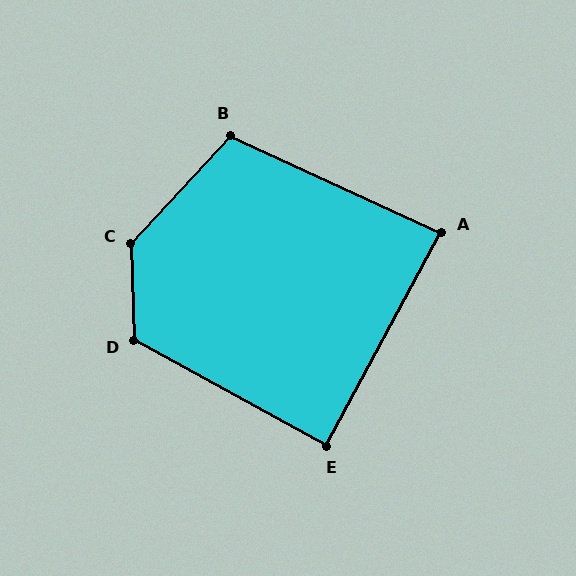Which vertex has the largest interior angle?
C, at approximately 136 degrees.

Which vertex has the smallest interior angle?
A, at approximately 87 degrees.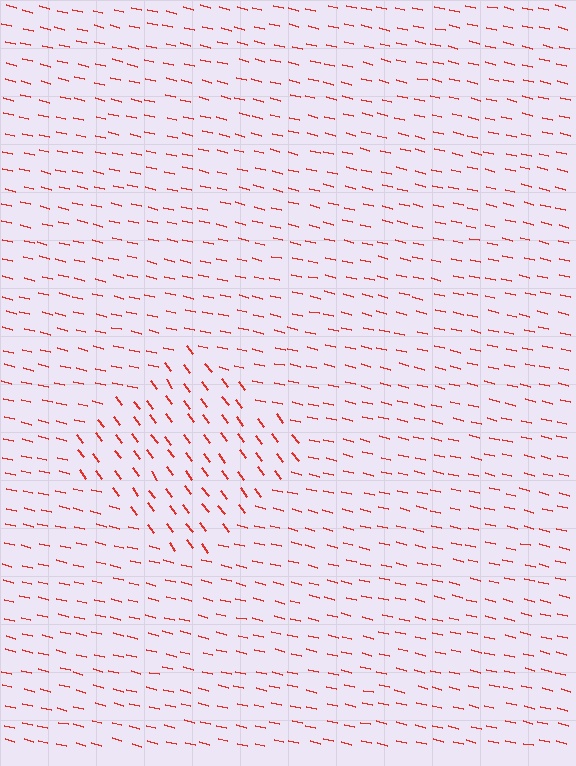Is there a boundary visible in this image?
Yes, there is a texture boundary formed by a change in line orientation.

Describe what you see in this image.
The image is filled with small red line segments. A diamond region in the image has lines oriented differently from the surrounding lines, creating a visible texture boundary.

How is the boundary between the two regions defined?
The boundary is defined purely by a change in line orientation (approximately 39 degrees difference). All lines are the same color and thickness.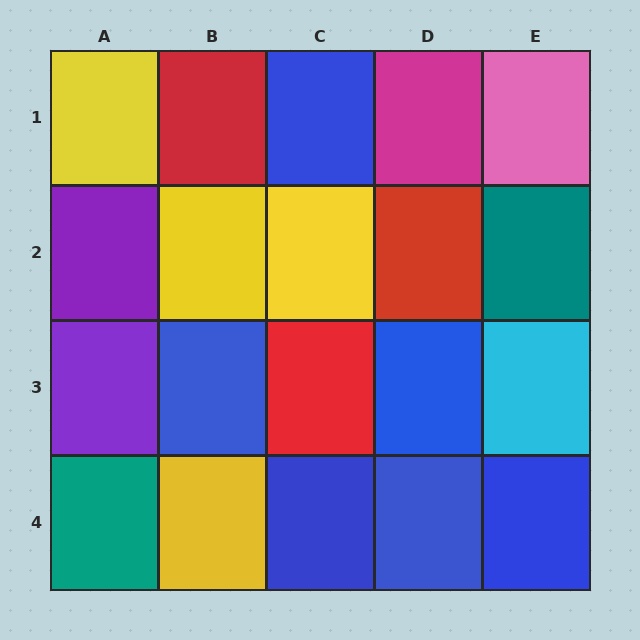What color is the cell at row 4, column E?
Blue.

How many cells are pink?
1 cell is pink.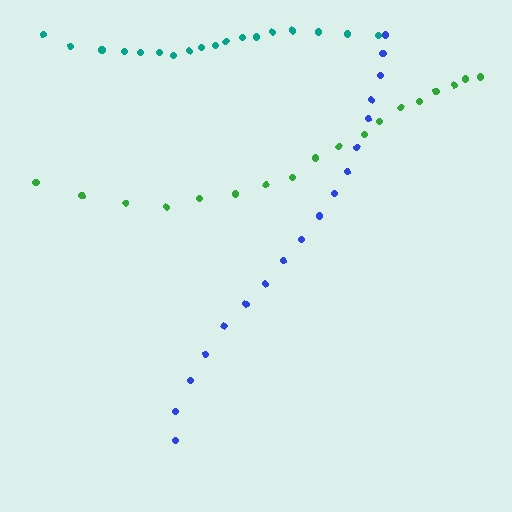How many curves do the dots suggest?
There are 3 distinct paths.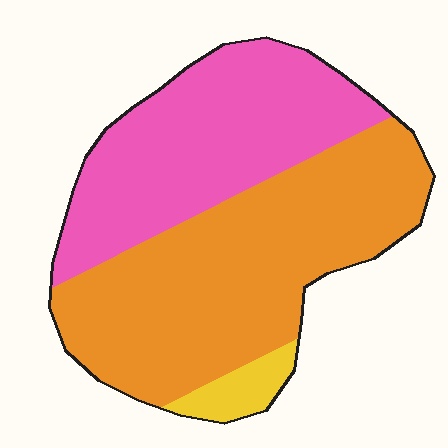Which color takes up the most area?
Orange, at roughly 55%.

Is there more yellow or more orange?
Orange.